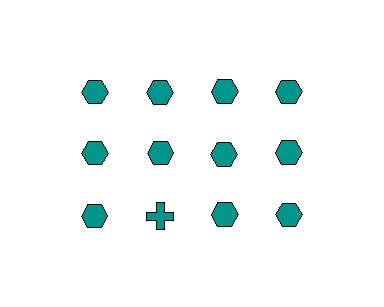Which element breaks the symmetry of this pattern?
The teal cross in the third row, second from left column breaks the symmetry. All other shapes are teal hexagons.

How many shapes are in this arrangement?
There are 12 shapes arranged in a grid pattern.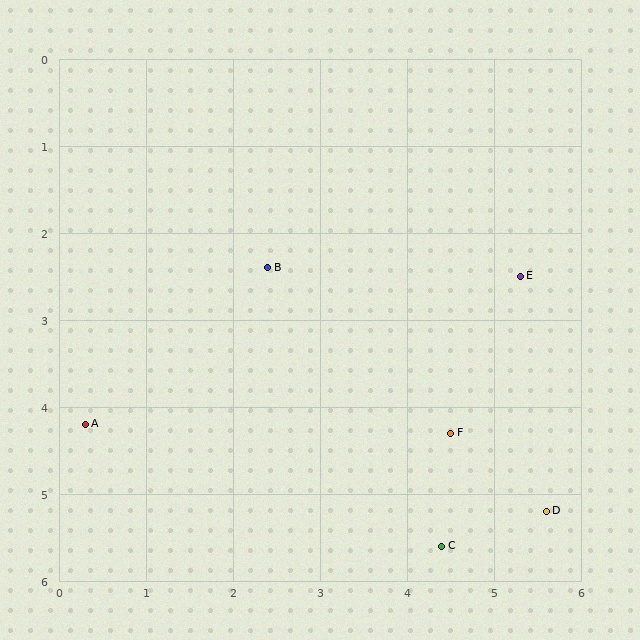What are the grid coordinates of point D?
Point D is at approximately (5.6, 5.2).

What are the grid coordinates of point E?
Point E is at approximately (5.3, 2.5).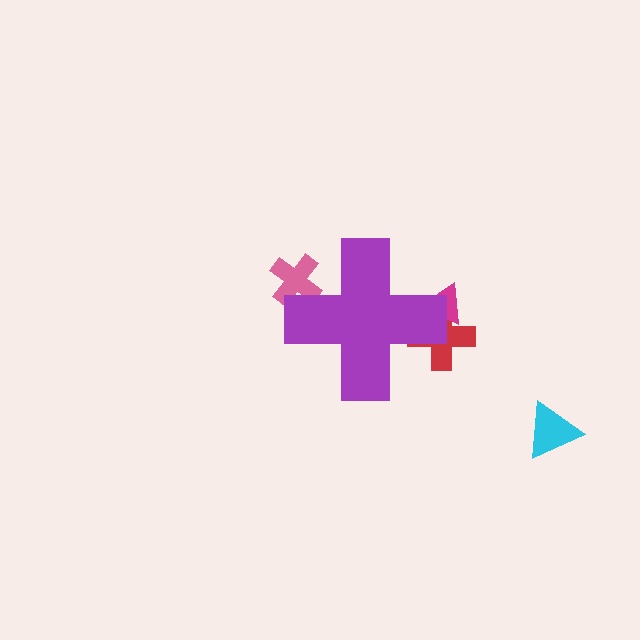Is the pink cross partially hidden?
Yes, the pink cross is partially hidden behind the purple cross.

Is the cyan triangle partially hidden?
No, the cyan triangle is fully visible.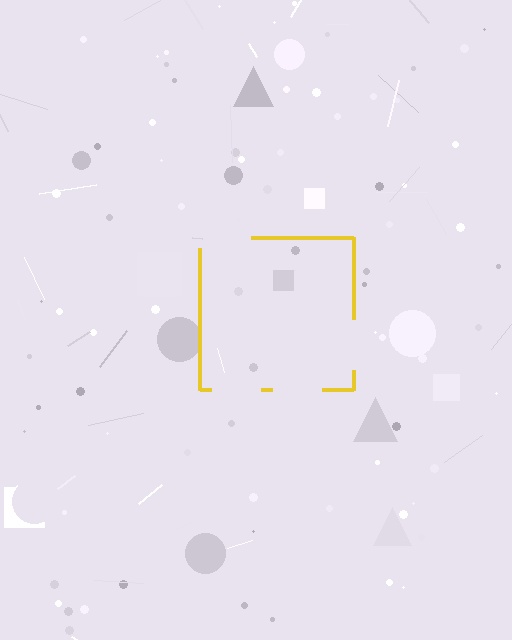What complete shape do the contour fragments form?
The contour fragments form a square.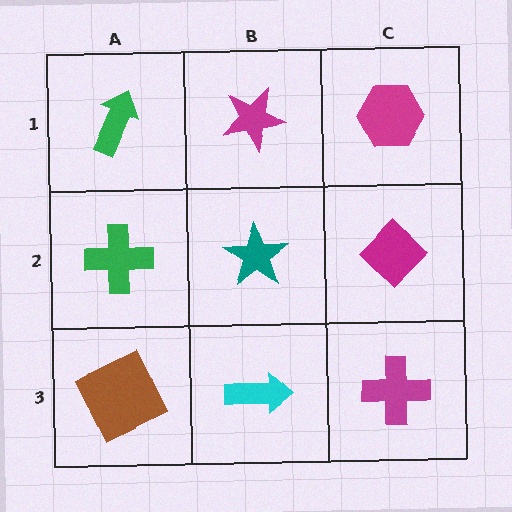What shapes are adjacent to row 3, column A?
A green cross (row 2, column A), a cyan arrow (row 3, column B).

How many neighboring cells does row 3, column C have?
2.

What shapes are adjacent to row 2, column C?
A magenta hexagon (row 1, column C), a magenta cross (row 3, column C), a teal star (row 2, column B).